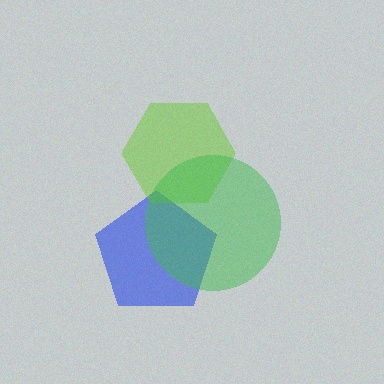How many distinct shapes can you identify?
There are 3 distinct shapes: a blue pentagon, a lime hexagon, a green circle.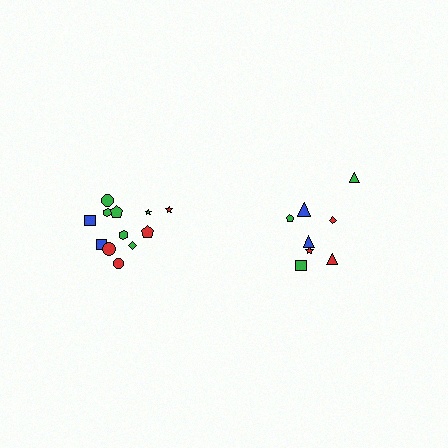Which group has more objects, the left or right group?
The left group.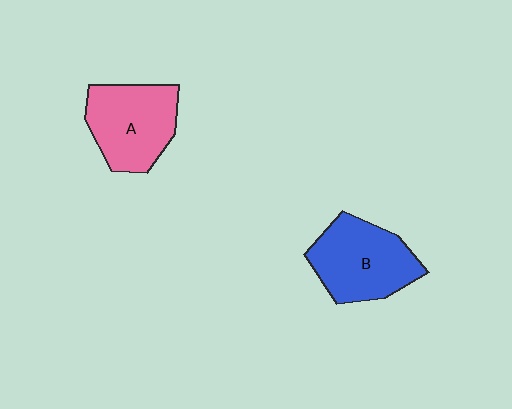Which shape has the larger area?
Shape B (blue).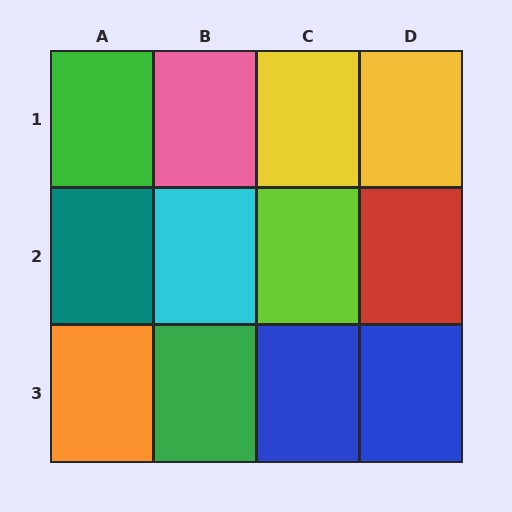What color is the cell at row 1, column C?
Yellow.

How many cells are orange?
1 cell is orange.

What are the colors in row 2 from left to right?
Teal, cyan, lime, red.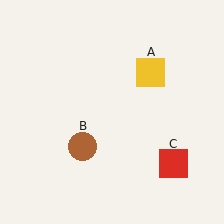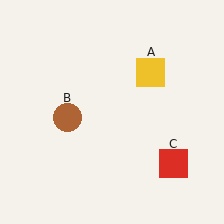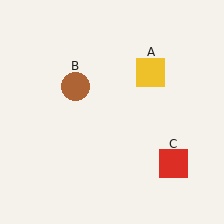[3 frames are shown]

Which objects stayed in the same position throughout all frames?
Yellow square (object A) and red square (object C) remained stationary.